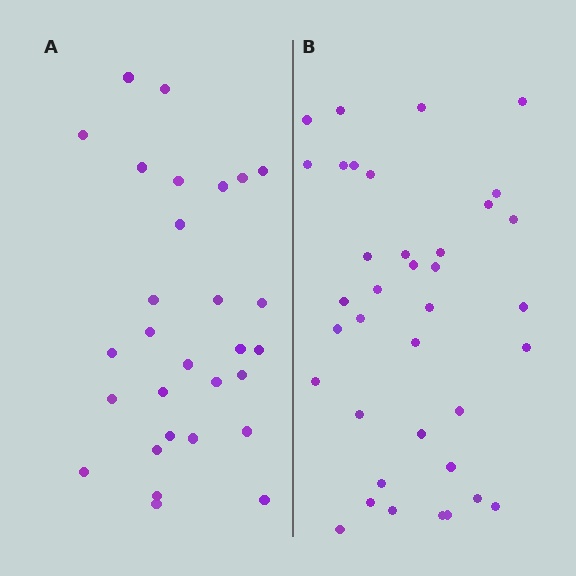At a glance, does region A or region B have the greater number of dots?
Region B (the right region) has more dots.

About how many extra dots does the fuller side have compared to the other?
Region B has roughly 8 or so more dots than region A.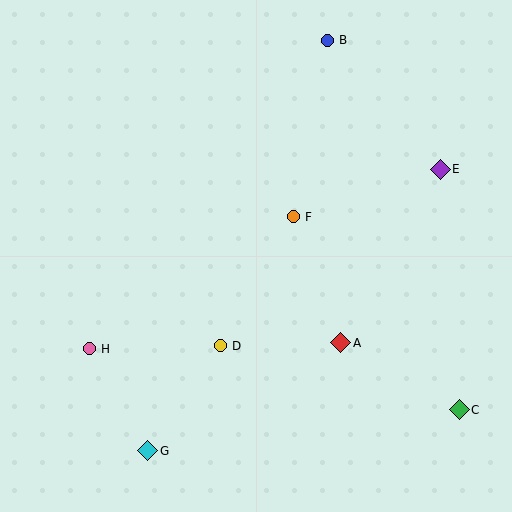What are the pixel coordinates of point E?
Point E is at (440, 169).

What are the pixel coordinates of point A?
Point A is at (341, 343).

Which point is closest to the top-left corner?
Point B is closest to the top-left corner.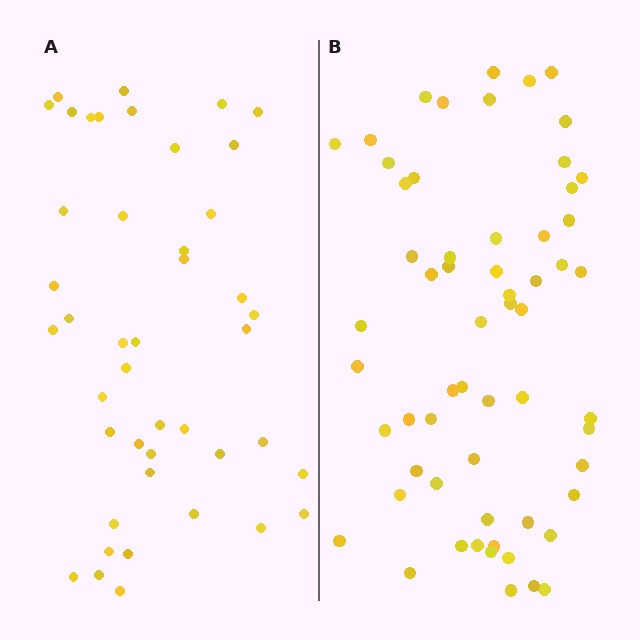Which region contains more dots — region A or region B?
Region B (the right region) has more dots.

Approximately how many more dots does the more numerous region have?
Region B has approximately 15 more dots than region A.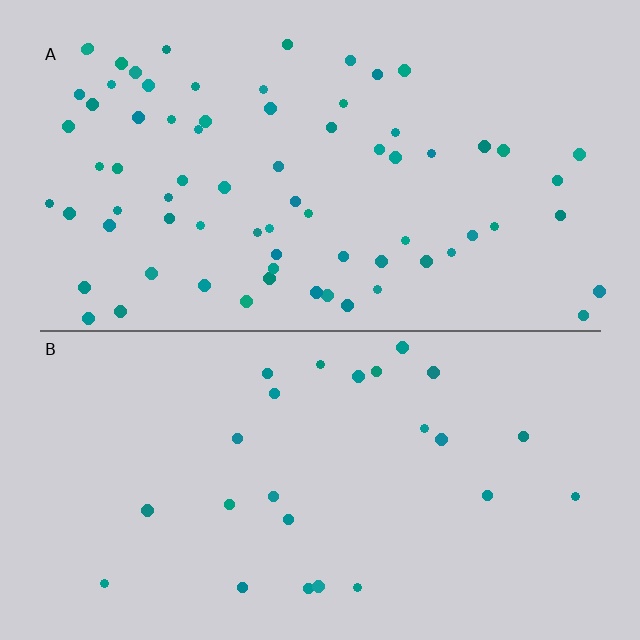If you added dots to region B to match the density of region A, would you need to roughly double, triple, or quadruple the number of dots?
Approximately triple.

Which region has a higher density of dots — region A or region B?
A (the top).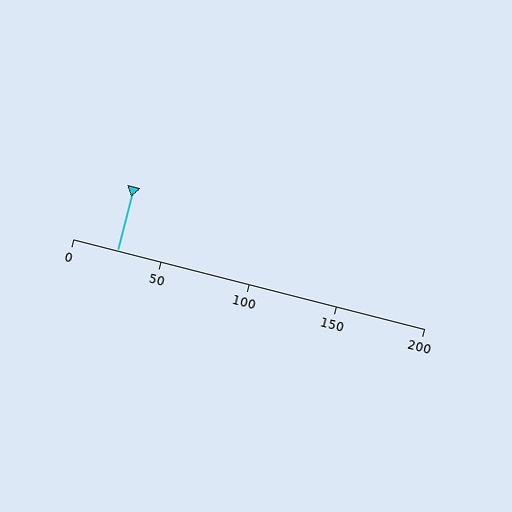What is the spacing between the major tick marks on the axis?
The major ticks are spaced 50 apart.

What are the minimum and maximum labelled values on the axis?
The axis runs from 0 to 200.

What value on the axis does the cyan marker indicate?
The marker indicates approximately 25.